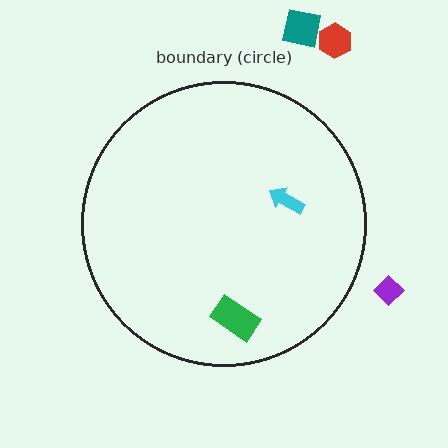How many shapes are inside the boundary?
2 inside, 3 outside.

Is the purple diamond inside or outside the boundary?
Outside.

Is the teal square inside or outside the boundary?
Outside.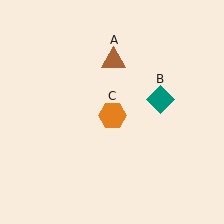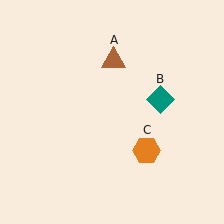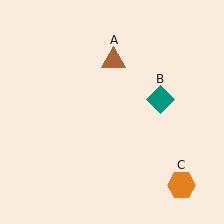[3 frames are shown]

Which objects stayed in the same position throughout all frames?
Brown triangle (object A) and teal diamond (object B) remained stationary.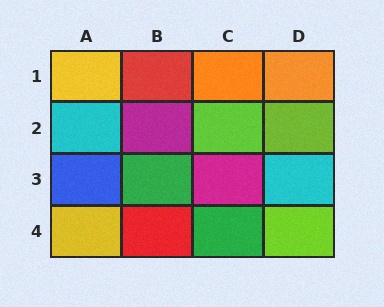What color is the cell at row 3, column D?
Cyan.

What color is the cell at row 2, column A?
Cyan.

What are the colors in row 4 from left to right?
Yellow, red, green, lime.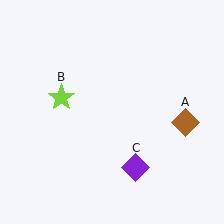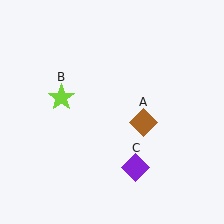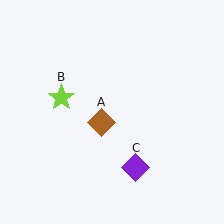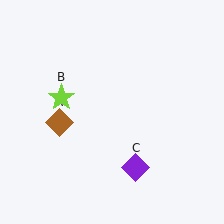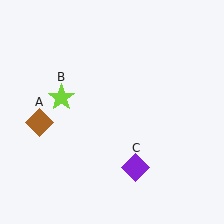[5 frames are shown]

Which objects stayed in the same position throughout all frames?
Lime star (object B) and purple diamond (object C) remained stationary.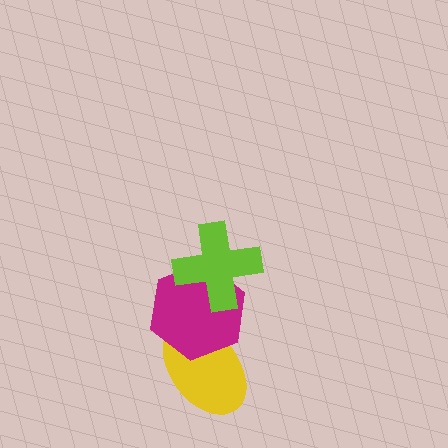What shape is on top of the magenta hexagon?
The lime cross is on top of the magenta hexagon.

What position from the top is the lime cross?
The lime cross is 1st from the top.